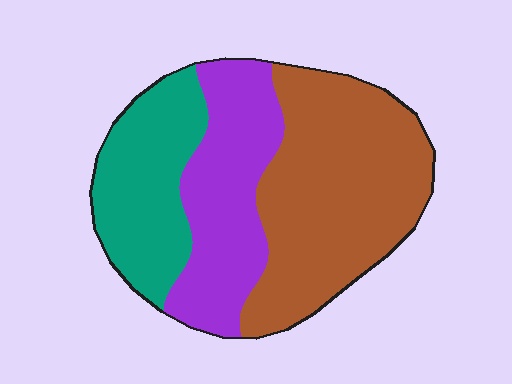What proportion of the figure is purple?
Purple covers 29% of the figure.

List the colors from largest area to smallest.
From largest to smallest: brown, purple, teal.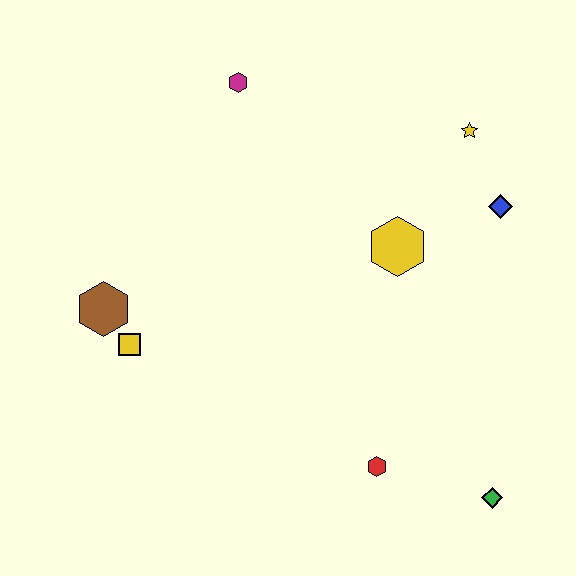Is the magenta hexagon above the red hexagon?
Yes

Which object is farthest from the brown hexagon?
The green diamond is farthest from the brown hexagon.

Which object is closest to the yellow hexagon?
The blue diamond is closest to the yellow hexagon.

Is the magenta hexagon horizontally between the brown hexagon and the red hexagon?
Yes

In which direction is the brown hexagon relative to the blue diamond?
The brown hexagon is to the left of the blue diamond.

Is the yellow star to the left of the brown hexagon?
No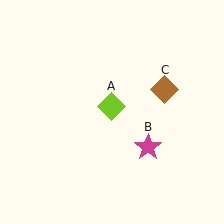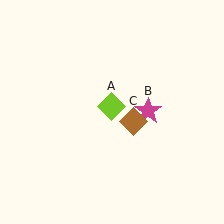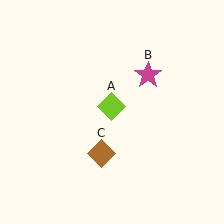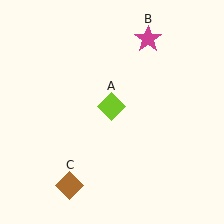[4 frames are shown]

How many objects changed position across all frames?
2 objects changed position: magenta star (object B), brown diamond (object C).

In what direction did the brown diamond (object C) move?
The brown diamond (object C) moved down and to the left.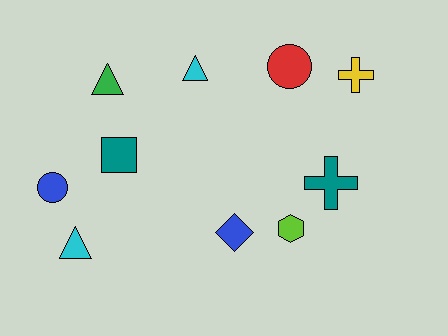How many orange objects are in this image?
There are no orange objects.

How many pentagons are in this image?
There are no pentagons.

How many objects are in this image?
There are 10 objects.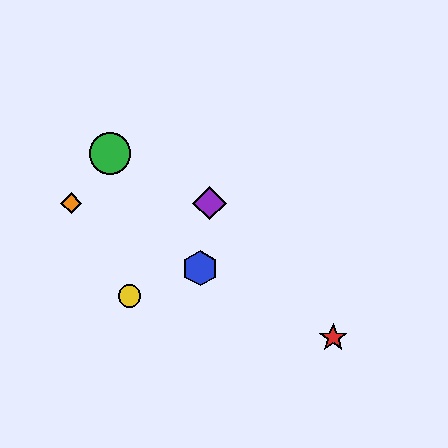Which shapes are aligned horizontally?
The purple diamond, the orange diamond are aligned horizontally.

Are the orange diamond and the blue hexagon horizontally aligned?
No, the orange diamond is at y≈203 and the blue hexagon is at y≈268.